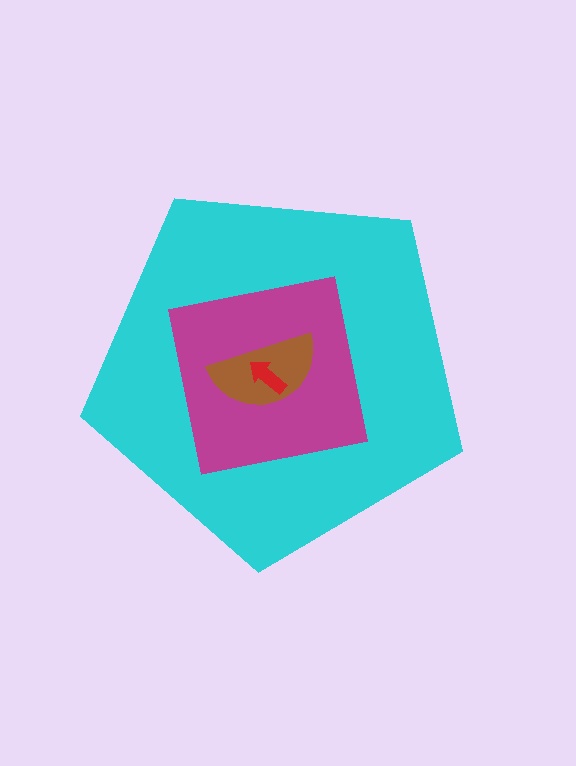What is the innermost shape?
The red arrow.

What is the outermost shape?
The cyan pentagon.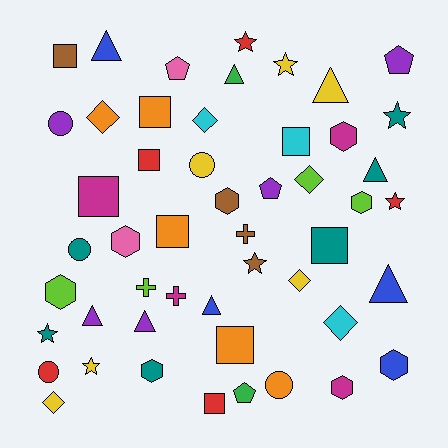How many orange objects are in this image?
There are 5 orange objects.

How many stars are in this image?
There are 7 stars.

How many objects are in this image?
There are 50 objects.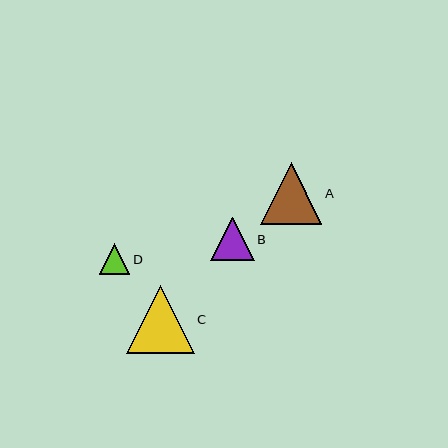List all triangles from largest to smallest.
From largest to smallest: C, A, B, D.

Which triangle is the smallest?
Triangle D is the smallest with a size of approximately 30 pixels.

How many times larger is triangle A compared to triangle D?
Triangle A is approximately 2.0 times the size of triangle D.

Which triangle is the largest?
Triangle C is the largest with a size of approximately 68 pixels.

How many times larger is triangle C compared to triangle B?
Triangle C is approximately 1.6 times the size of triangle B.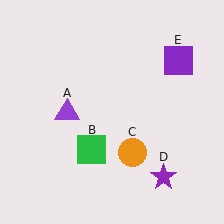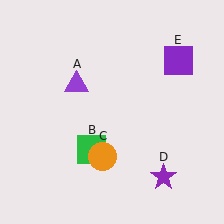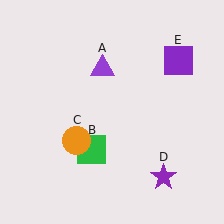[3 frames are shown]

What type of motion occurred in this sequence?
The purple triangle (object A), orange circle (object C) rotated clockwise around the center of the scene.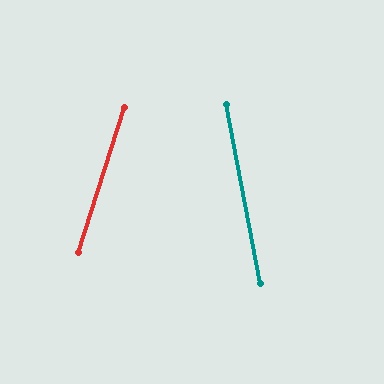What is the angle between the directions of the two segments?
Approximately 28 degrees.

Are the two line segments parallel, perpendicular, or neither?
Neither parallel nor perpendicular — they differ by about 28°.